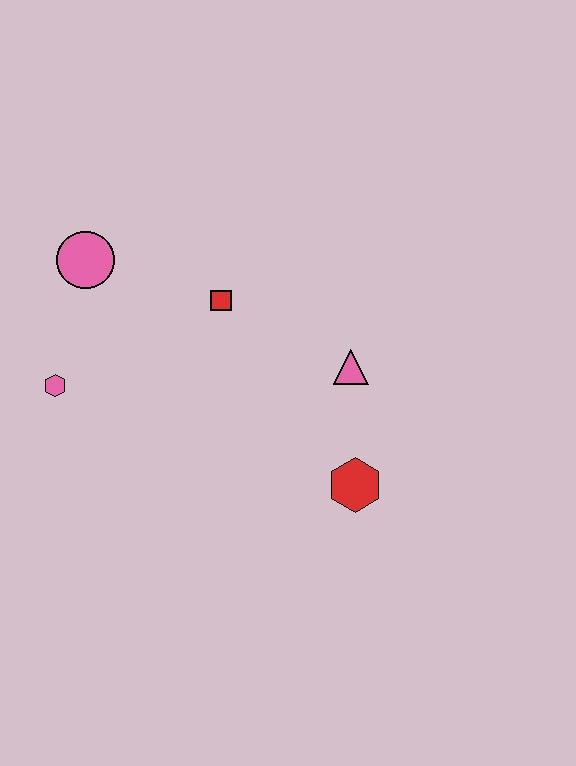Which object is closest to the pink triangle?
The red hexagon is closest to the pink triangle.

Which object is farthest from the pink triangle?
The pink hexagon is farthest from the pink triangle.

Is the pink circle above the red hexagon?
Yes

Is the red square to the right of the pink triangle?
No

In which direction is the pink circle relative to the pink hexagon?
The pink circle is above the pink hexagon.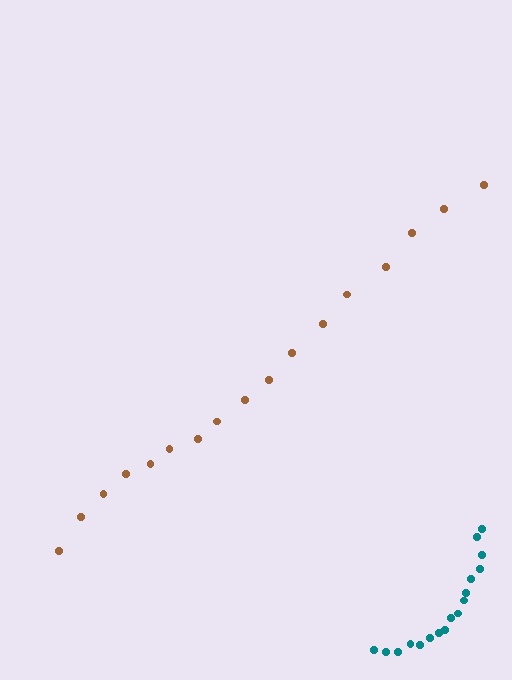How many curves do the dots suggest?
There are 2 distinct paths.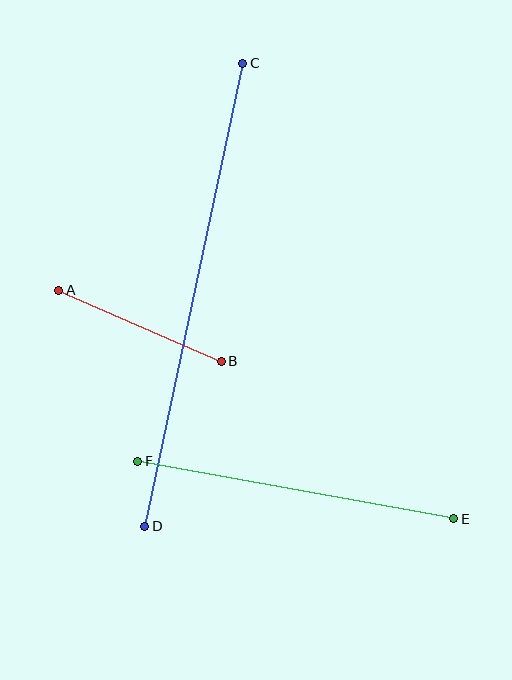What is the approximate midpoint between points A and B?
The midpoint is at approximately (140, 326) pixels.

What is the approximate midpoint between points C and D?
The midpoint is at approximately (194, 295) pixels.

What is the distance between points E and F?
The distance is approximately 322 pixels.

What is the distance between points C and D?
The distance is approximately 473 pixels.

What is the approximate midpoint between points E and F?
The midpoint is at approximately (296, 490) pixels.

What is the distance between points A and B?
The distance is approximately 177 pixels.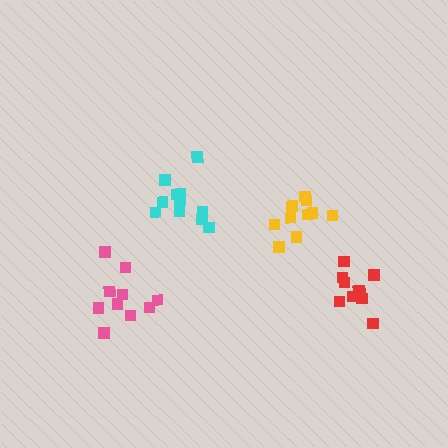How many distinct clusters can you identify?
There are 4 distinct clusters.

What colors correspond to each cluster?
The clusters are colored: cyan, pink, red, yellow.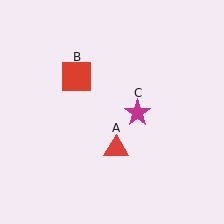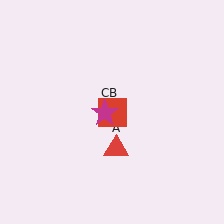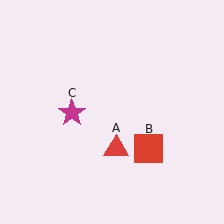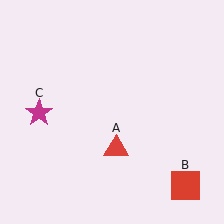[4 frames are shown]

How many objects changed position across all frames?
2 objects changed position: red square (object B), magenta star (object C).